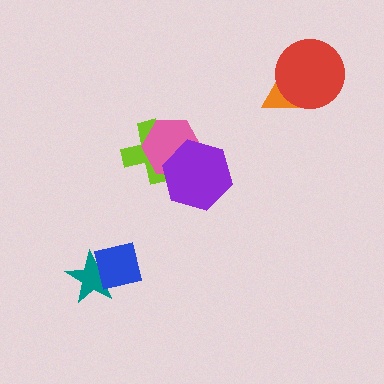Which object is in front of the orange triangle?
The red circle is in front of the orange triangle.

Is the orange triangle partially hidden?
Yes, it is partially covered by another shape.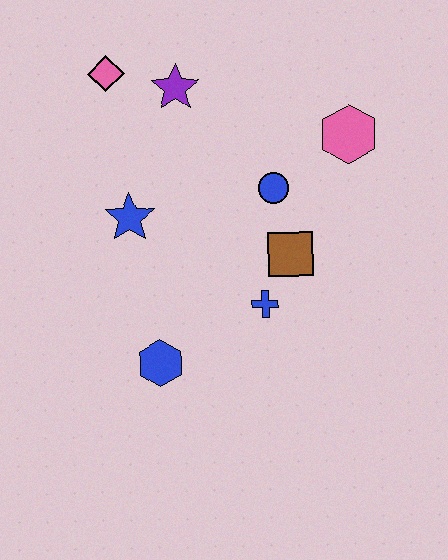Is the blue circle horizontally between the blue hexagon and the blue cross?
No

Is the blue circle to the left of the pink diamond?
No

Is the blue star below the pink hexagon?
Yes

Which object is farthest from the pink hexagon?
The blue hexagon is farthest from the pink hexagon.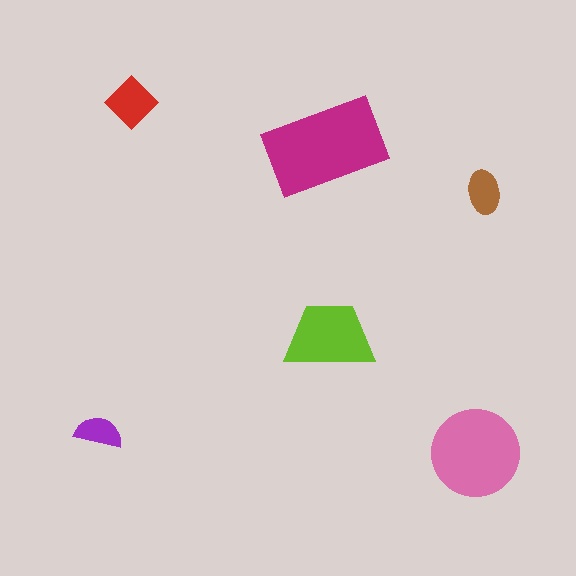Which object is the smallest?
The purple semicircle.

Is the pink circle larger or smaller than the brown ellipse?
Larger.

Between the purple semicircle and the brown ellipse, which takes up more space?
The brown ellipse.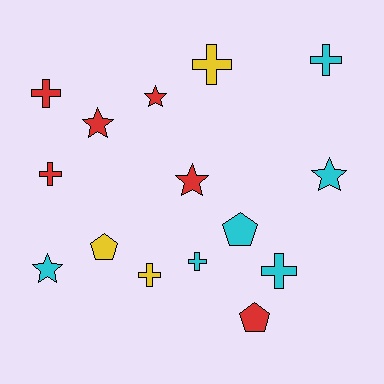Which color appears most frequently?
Cyan, with 6 objects.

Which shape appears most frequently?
Cross, with 7 objects.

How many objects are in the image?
There are 15 objects.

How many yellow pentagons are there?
There is 1 yellow pentagon.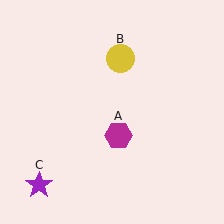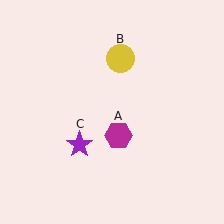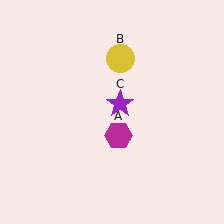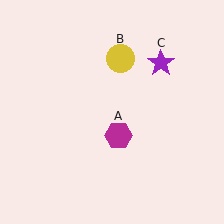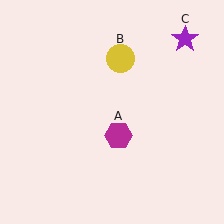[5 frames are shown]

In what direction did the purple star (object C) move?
The purple star (object C) moved up and to the right.